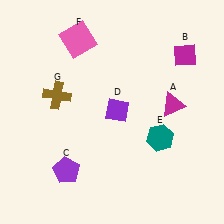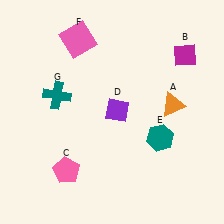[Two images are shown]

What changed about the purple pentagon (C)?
In Image 1, C is purple. In Image 2, it changed to pink.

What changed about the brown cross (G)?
In Image 1, G is brown. In Image 2, it changed to teal.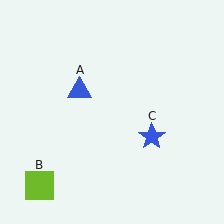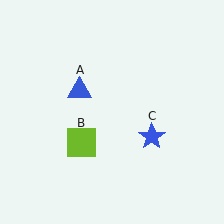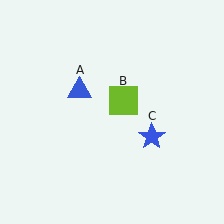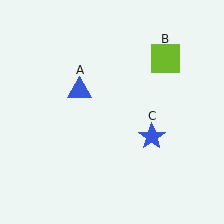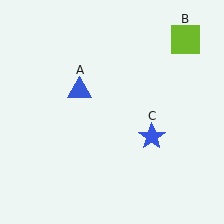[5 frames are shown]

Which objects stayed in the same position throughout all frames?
Blue triangle (object A) and blue star (object C) remained stationary.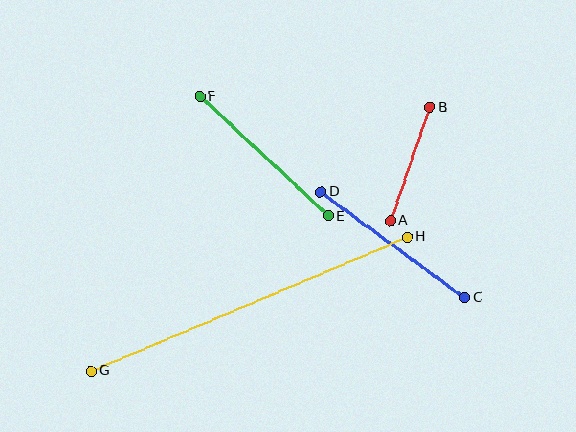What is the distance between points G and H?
The distance is approximately 344 pixels.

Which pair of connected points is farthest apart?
Points G and H are farthest apart.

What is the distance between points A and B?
The distance is approximately 120 pixels.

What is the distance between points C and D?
The distance is approximately 179 pixels.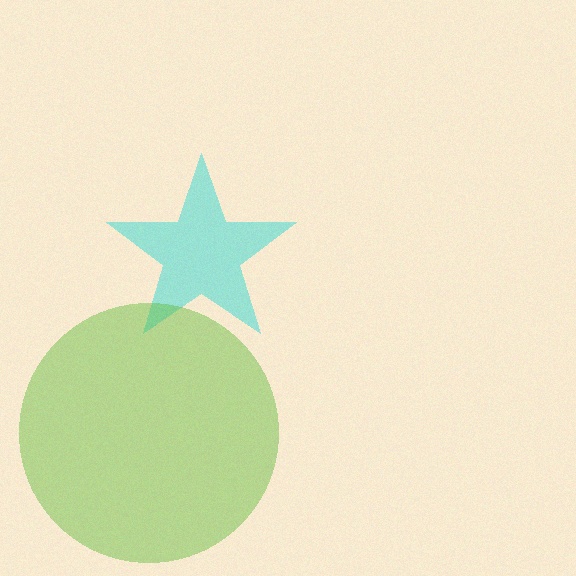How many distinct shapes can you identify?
There are 2 distinct shapes: a cyan star, a lime circle.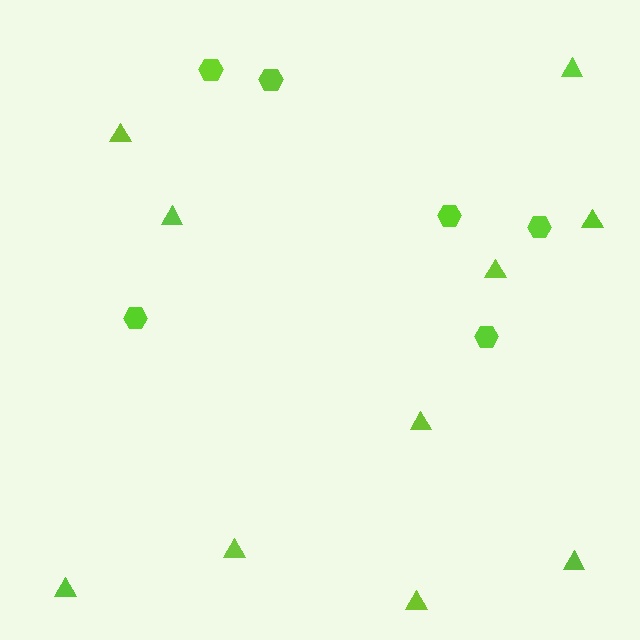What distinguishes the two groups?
There are 2 groups: one group of triangles (10) and one group of hexagons (6).